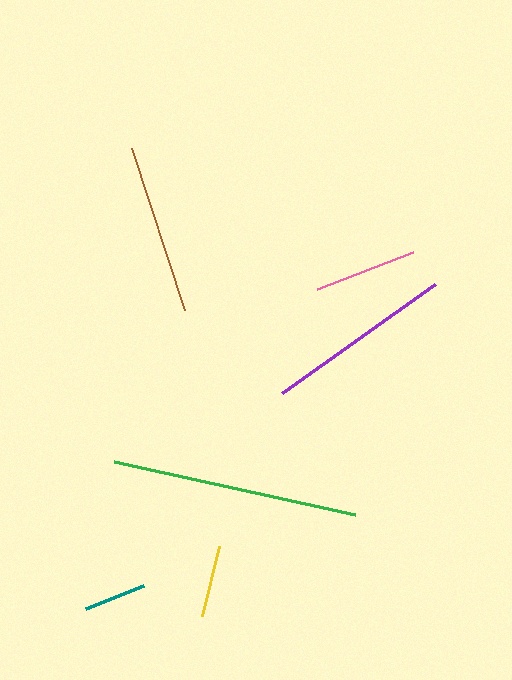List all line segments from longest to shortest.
From longest to shortest: green, purple, brown, pink, yellow, teal.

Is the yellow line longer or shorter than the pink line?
The pink line is longer than the yellow line.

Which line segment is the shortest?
The teal line is the shortest at approximately 62 pixels.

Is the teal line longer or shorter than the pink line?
The pink line is longer than the teal line.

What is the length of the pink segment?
The pink segment is approximately 103 pixels long.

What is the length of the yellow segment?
The yellow segment is approximately 72 pixels long.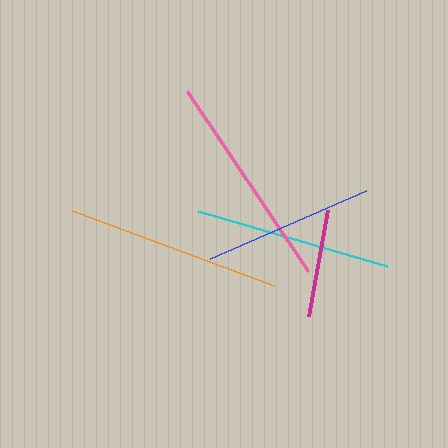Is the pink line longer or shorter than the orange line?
The pink line is longer than the orange line.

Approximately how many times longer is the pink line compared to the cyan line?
The pink line is approximately 1.1 times the length of the cyan line.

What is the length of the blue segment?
The blue segment is approximately 170 pixels long.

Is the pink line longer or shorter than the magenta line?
The pink line is longer than the magenta line.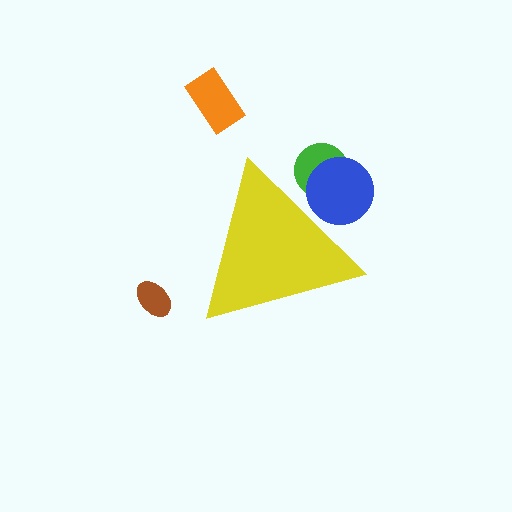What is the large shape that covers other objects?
A yellow triangle.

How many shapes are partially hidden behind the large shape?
3 shapes are partially hidden.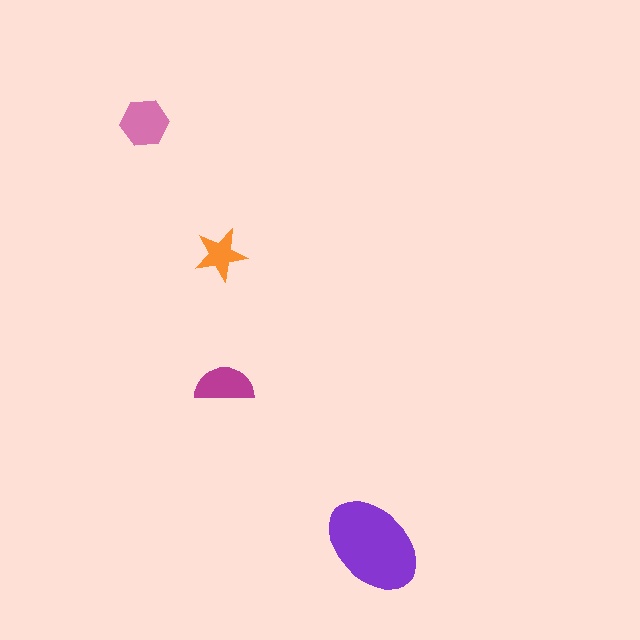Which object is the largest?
The purple ellipse.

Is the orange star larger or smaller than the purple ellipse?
Smaller.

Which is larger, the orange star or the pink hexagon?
The pink hexagon.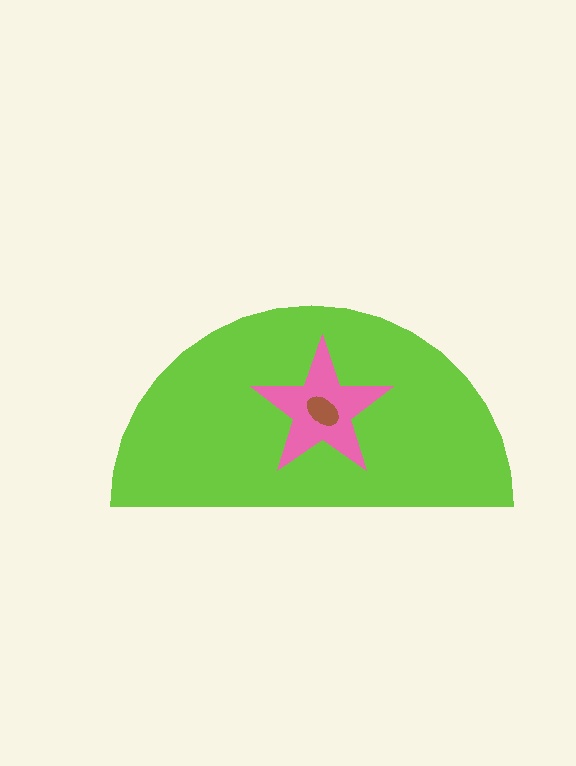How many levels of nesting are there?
3.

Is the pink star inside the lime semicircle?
Yes.